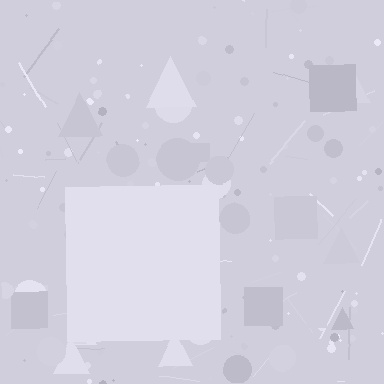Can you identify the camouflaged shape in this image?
The camouflaged shape is a square.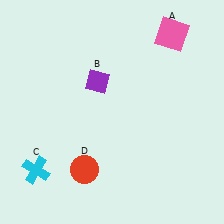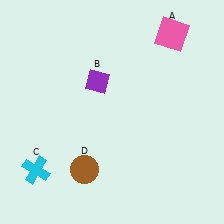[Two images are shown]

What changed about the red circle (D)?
In Image 1, D is red. In Image 2, it changed to brown.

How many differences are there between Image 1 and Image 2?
There is 1 difference between the two images.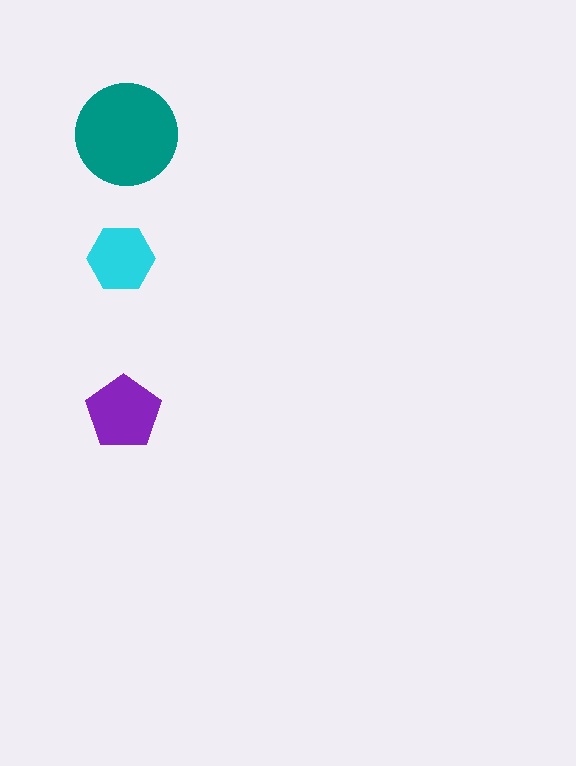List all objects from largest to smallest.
The teal circle, the purple pentagon, the cyan hexagon.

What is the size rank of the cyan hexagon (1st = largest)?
3rd.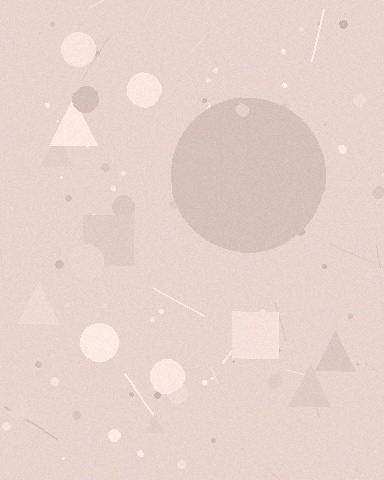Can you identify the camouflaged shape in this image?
The camouflaged shape is a circle.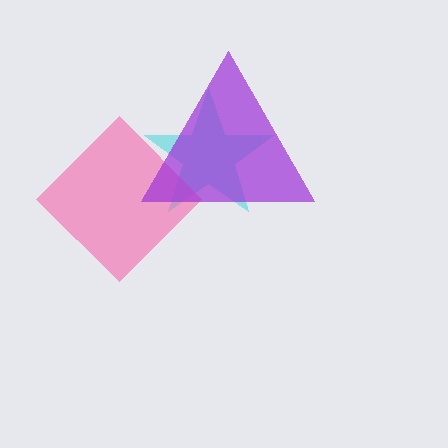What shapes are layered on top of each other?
The layered shapes are: a cyan star, a pink diamond, a purple triangle.